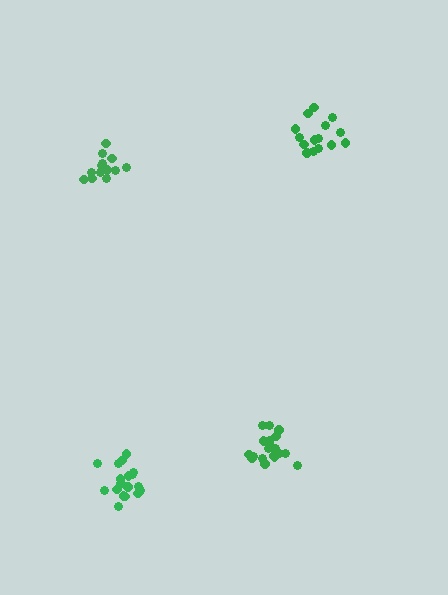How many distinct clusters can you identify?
There are 4 distinct clusters.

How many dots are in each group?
Group 1: 19 dots, Group 2: 14 dots, Group 3: 18 dots, Group 4: 15 dots (66 total).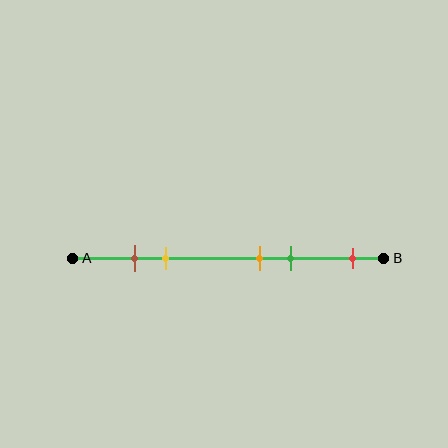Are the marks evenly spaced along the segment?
No, the marks are not evenly spaced.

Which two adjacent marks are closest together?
The brown and yellow marks are the closest adjacent pair.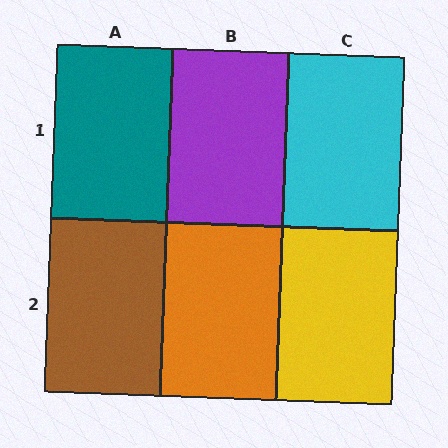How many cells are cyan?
1 cell is cyan.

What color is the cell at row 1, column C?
Cyan.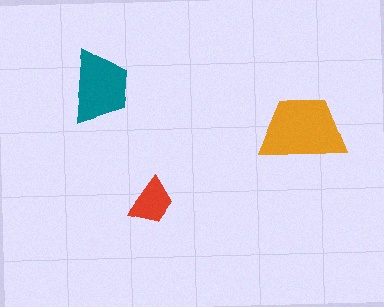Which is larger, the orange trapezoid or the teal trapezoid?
The orange one.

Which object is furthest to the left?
The teal trapezoid is leftmost.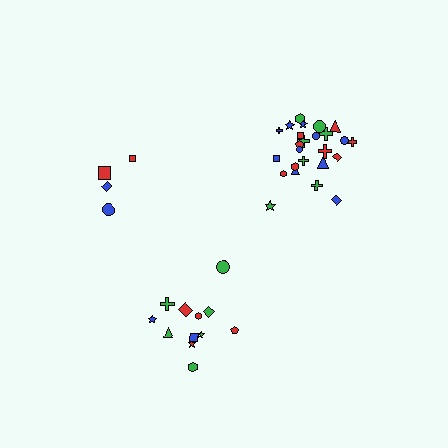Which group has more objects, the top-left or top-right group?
The top-right group.